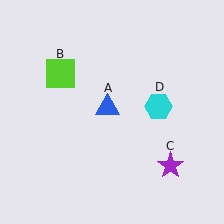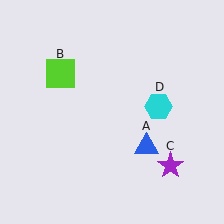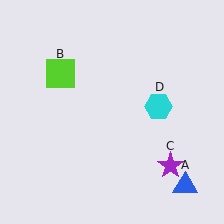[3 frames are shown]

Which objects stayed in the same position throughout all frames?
Lime square (object B) and purple star (object C) and cyan hexagon (object D) remained stationary.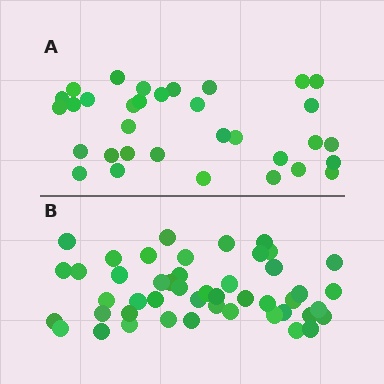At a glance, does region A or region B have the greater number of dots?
Region B (the bottom region) has more dots.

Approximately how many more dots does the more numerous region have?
Region B has approximately 15 more dots than region A.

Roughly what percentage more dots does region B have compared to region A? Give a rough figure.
About 40% more.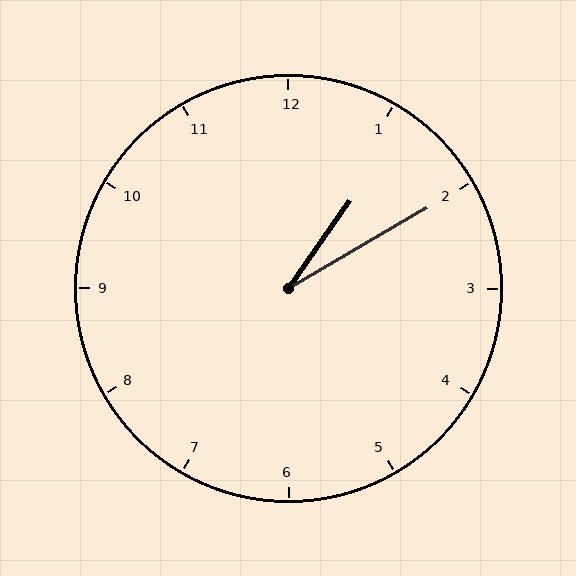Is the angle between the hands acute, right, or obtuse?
It is acute.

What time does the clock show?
1:10.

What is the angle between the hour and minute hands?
Approximately 25 degrees.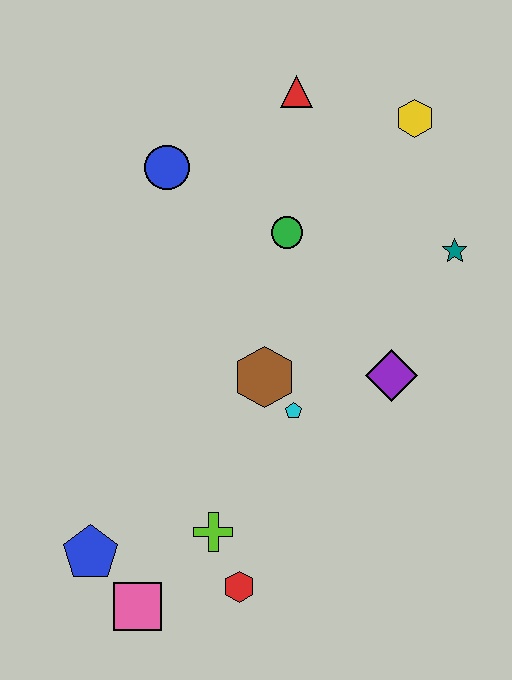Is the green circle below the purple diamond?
No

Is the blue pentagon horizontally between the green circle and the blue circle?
No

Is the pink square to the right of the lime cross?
No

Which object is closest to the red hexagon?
The lime cross is closest to the red hexagon.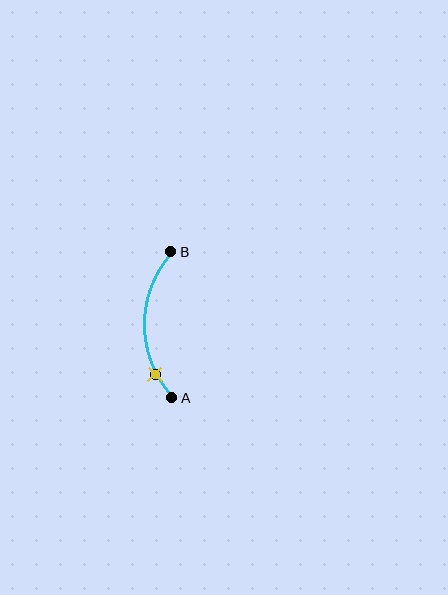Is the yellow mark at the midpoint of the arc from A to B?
No. The yellow mark lies on the arc but is closer to endpoint A. The arc midpoint would be at the point on the curve equidistant along the arc from both A and B.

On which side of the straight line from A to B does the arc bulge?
The arc bulges to the left of the straight line connecting A and B.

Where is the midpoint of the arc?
The arc midpoint is the point on the curve farthest from the straight line joining A and B. It sits to the left of that line.